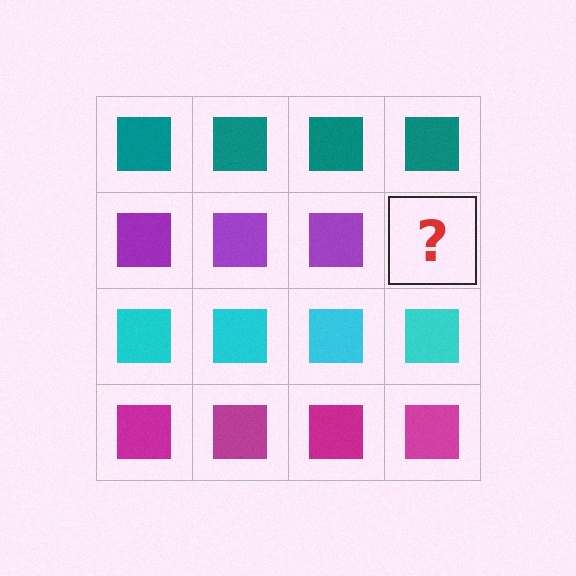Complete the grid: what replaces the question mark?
The question mark should be replaced with a purple square.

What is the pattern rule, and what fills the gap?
The rule is that each row has a consistent color. The gap should be filled with a purple square.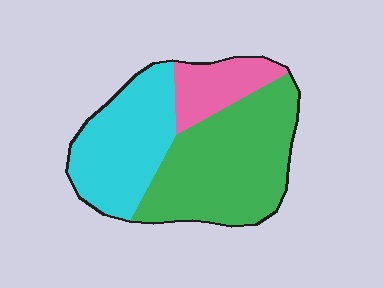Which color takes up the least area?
Pink, at roughly 15%.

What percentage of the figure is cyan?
Cyan covers roughly 35% of the figure.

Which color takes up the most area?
Green, at roughly 50%.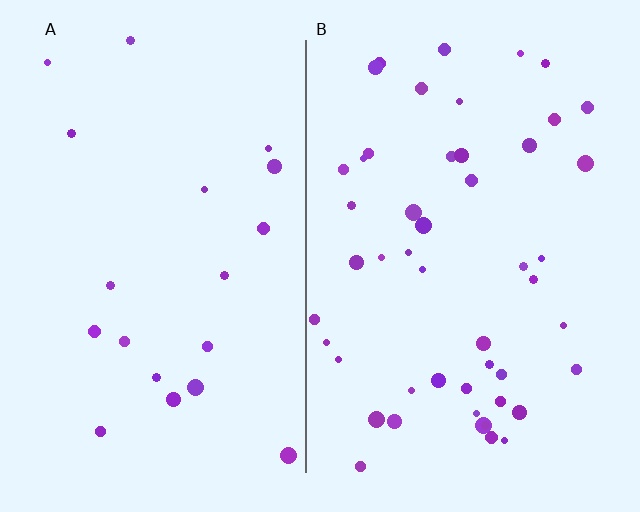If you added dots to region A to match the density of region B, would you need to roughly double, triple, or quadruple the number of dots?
Approximately triple.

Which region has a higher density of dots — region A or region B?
B (the right).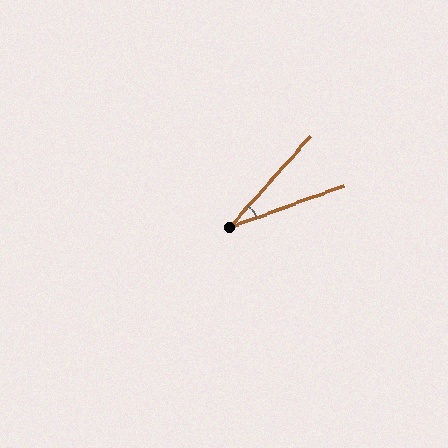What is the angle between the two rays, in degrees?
Approximately 28 degrees.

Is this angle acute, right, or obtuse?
It is acute.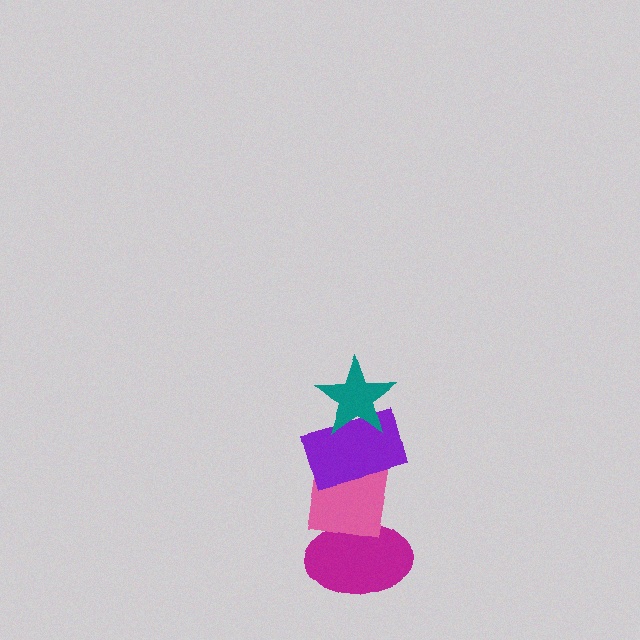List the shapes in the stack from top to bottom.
From top to bottom: the teal star, the purple rectangle, the pink square, the magenta ellipse.